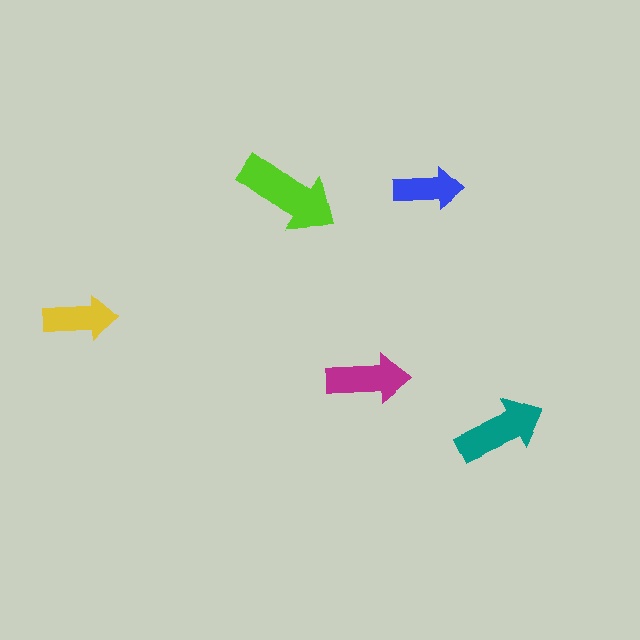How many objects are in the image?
There are 5 objects in the image.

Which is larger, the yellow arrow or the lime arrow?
The lime one.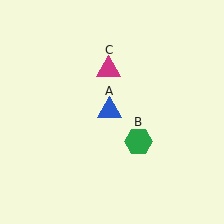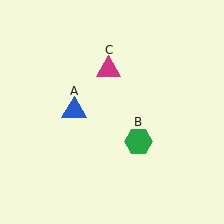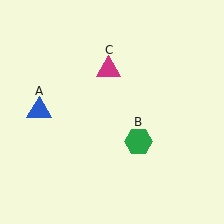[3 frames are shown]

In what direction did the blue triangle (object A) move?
The blue triangle (object A) moved left.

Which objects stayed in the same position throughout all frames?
Green hexagon (object B) and magenta triangle (object C) remained stationary.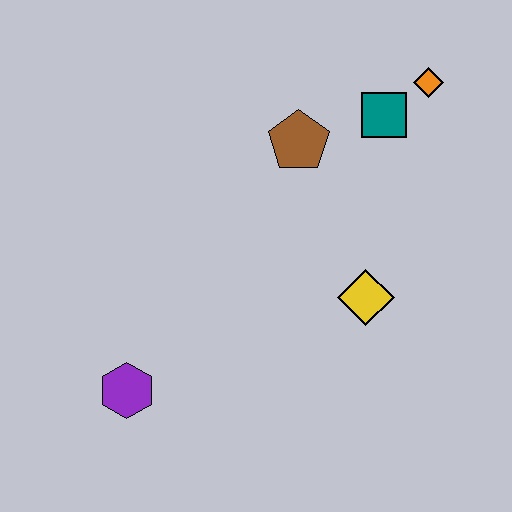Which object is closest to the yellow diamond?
The brown pentagon is closest to the yellow diamond.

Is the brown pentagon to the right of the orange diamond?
No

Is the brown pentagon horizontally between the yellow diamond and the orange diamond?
No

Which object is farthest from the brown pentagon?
The purple hexagon is farthest from the brown pentagon.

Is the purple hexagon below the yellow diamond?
Yes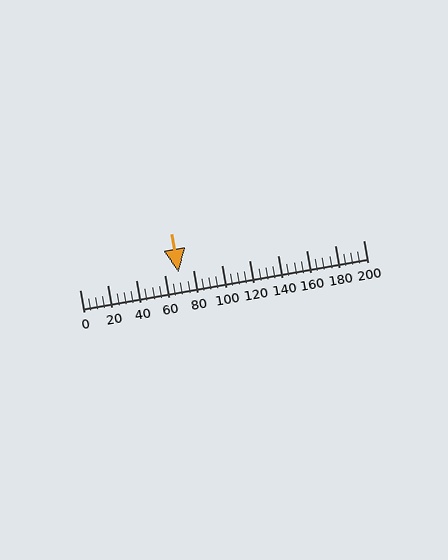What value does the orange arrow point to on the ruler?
The orange arrow points to approximately 70.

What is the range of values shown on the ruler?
The ruler shows values from 0 to 200.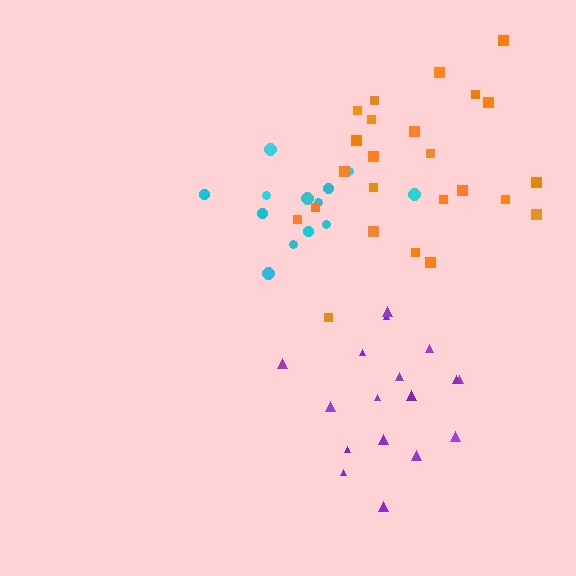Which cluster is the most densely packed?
Purple.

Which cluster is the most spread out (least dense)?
Orange.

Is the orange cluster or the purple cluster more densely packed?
Purple.